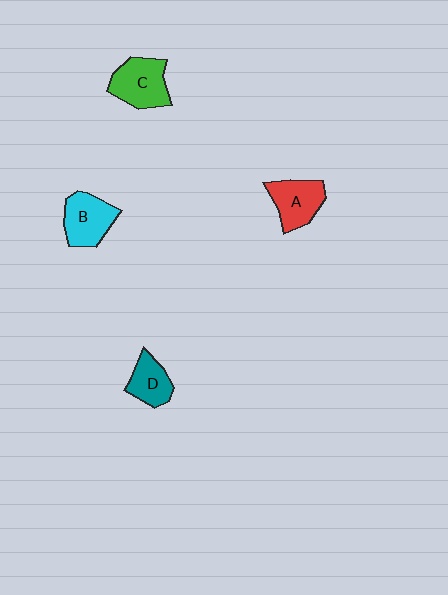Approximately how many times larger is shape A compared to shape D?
Approximately 1.3 times.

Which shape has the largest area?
Shape C (green).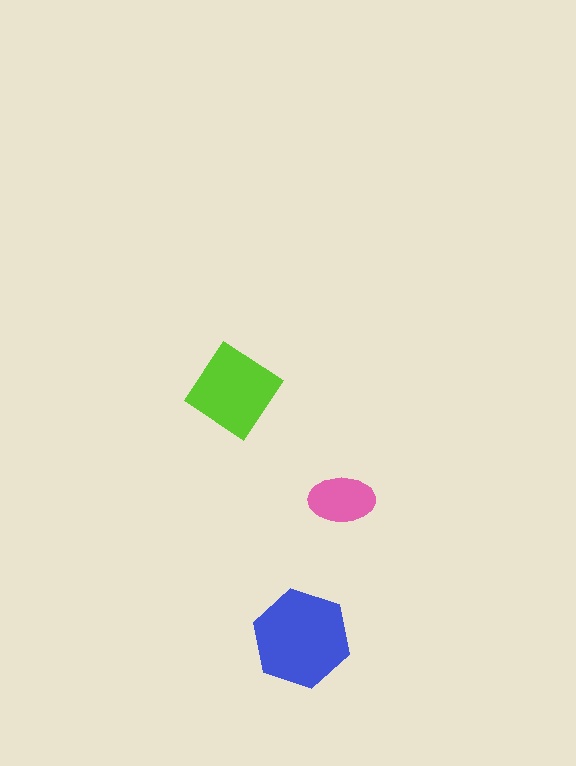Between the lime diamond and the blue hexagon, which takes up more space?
The blue hexagon.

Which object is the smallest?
The pink ellipse.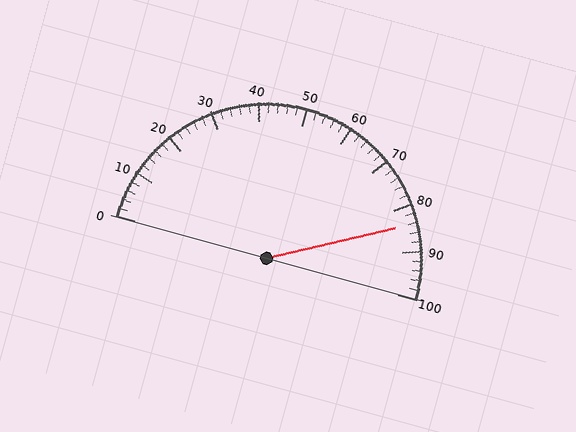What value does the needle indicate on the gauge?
The needle indicates approximately 84.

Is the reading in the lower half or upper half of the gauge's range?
The reading is in the upper half of the range (0 to 100).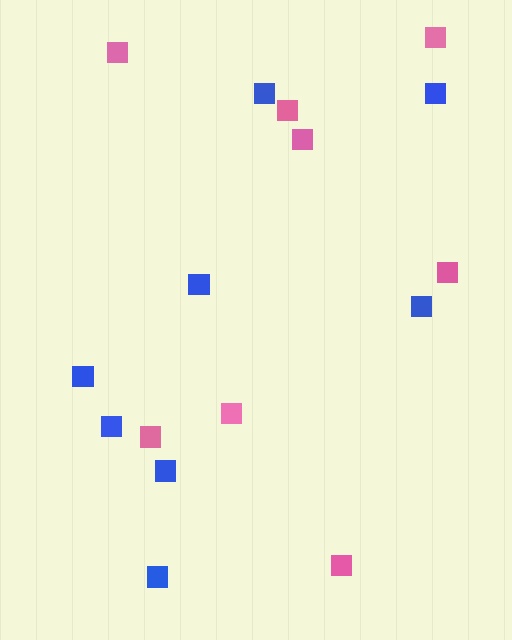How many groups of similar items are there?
There are 2 groups: one group of pink squares (8) and one group of blue squares (8).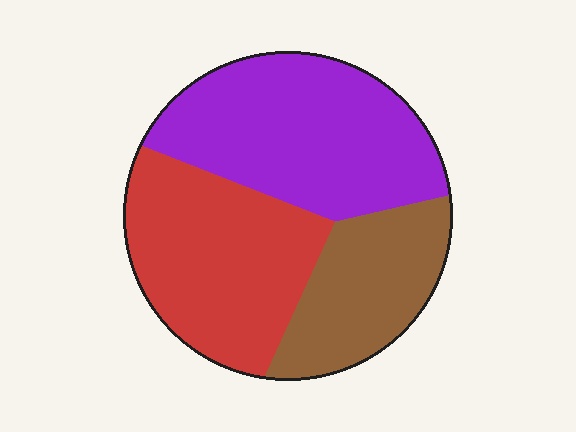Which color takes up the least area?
Brown, at roughly 25%.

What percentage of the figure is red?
Red covers about 35% of the figure.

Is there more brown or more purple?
Purple.